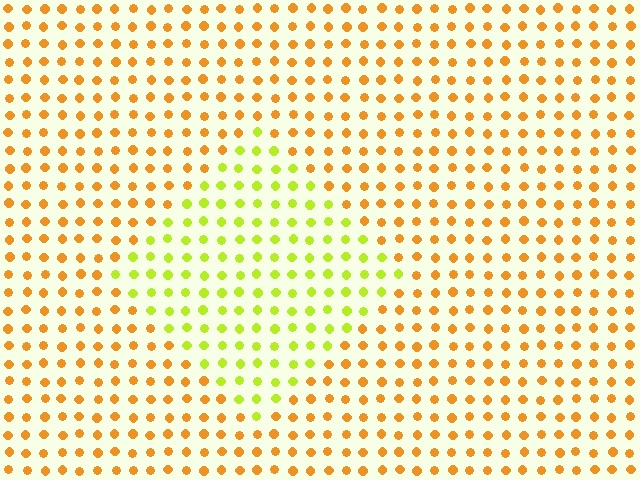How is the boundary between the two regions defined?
The boundary is defined purely by a slight shift in hue (about 45 degrees). Spacing, size, and orientation are identical on both sides.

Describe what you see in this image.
The image is filled with small orange elements in a uniform arrangement. A diamond-shaped region is visible where the elements are tinted to a slightly different hue, forming a subtle color boundary.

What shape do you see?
I see a diamond.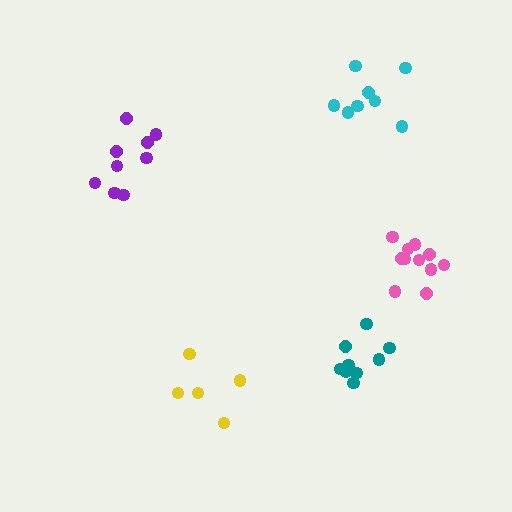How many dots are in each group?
Group 1: 11 dots, Group 2: 8 dots, Group 3: 9 dots, Group 4: 5 dots, Group 5: 9 dots (42 total).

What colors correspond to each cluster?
The clusters are colored: pink, cyan, teal, yellow, purple.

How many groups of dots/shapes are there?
There are 5 groups.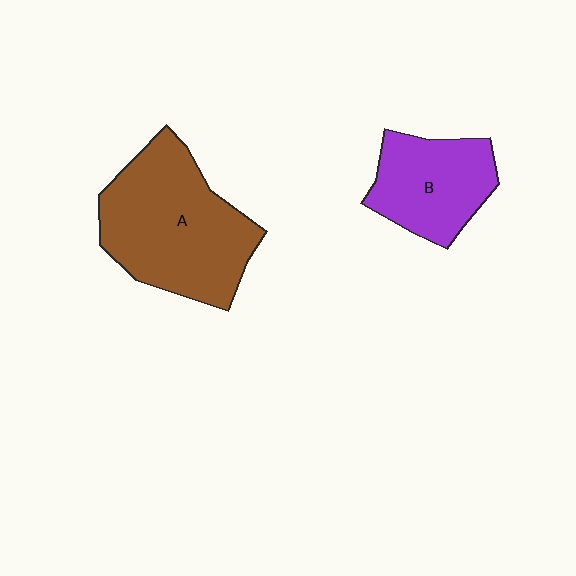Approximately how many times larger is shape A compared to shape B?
Approximately 1.7 times.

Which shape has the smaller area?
Shape B (purple).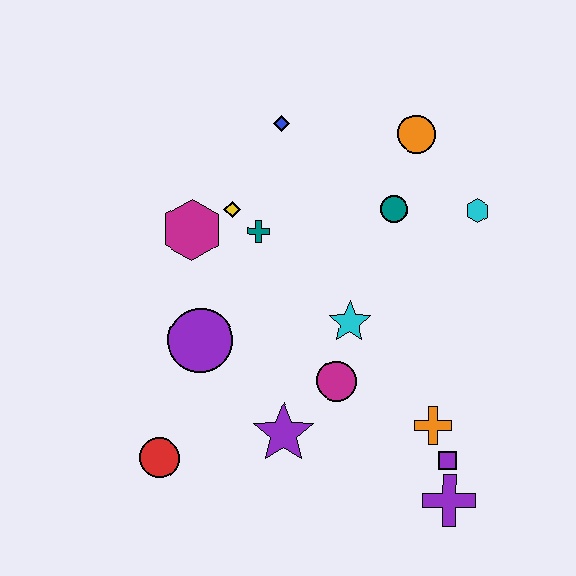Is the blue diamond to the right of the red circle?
Yes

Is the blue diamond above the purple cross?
Yes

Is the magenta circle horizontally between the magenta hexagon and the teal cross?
No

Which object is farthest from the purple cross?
The blue diamond is farthest from the purple cross.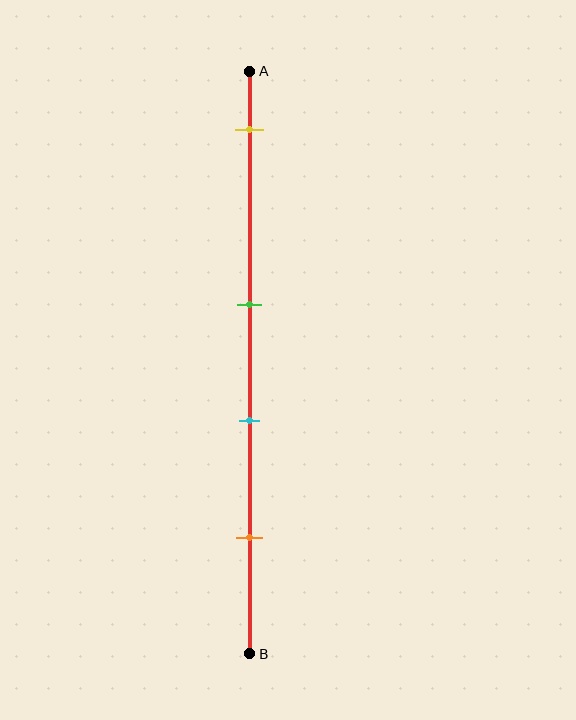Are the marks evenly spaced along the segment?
No, the marks are not evenly spaced.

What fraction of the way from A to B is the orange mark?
The orange mark is approximately 80% (0.8) of the way from A to B.